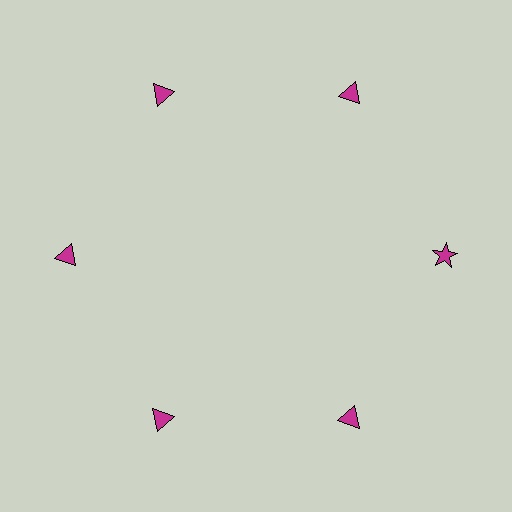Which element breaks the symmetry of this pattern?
The magenta star at roughly the 3 o'clock position breaks the symmetry. All other shapes are magenta triangles.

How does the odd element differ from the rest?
It has a different shape: star instead of triangle.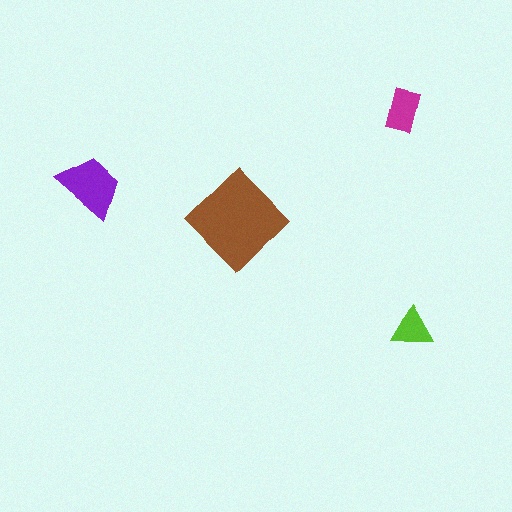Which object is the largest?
The brown diamond.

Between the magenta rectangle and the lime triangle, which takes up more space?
The magenta rectangle.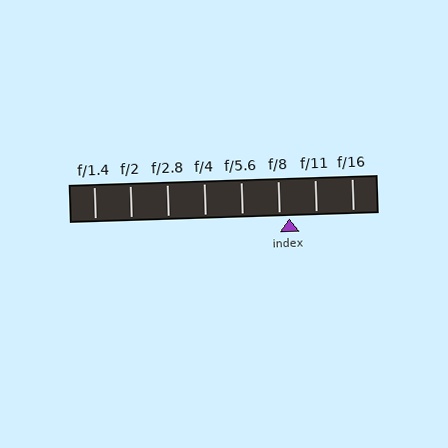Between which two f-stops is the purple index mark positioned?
The index mark is between f/8 and f/11.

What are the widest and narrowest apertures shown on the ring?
The widest aperture shown is f/1.4 and the narrowest is f/16.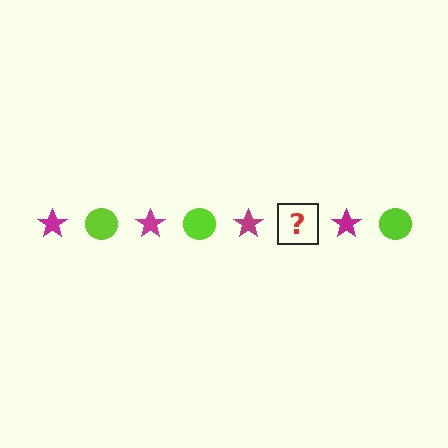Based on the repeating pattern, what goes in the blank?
The blank should be a lime circle.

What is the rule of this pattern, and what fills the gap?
The rule is that the pattern alternates between magenta star and lime circle. The gap should be filled with a lime circle.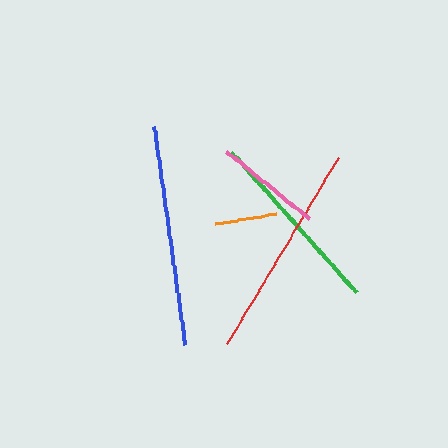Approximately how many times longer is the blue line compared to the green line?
The blue line is approximately 1.2 times the length of the green line.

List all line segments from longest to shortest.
From longest to shortest: blue, red, green, pink, orange.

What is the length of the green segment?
The green segment is approximately 189 pixels long.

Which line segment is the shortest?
The orange line is the shortest at approximately 61 pixels.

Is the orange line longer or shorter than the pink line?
The pink line is longer than the orange line.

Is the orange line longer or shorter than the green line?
The green line is longer than the orange line.